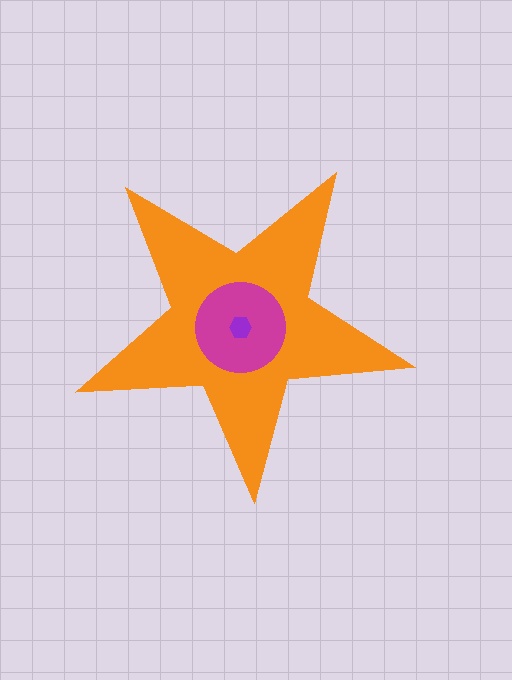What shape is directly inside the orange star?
The magenta circle.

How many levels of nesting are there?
3.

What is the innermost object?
The purple hexagon.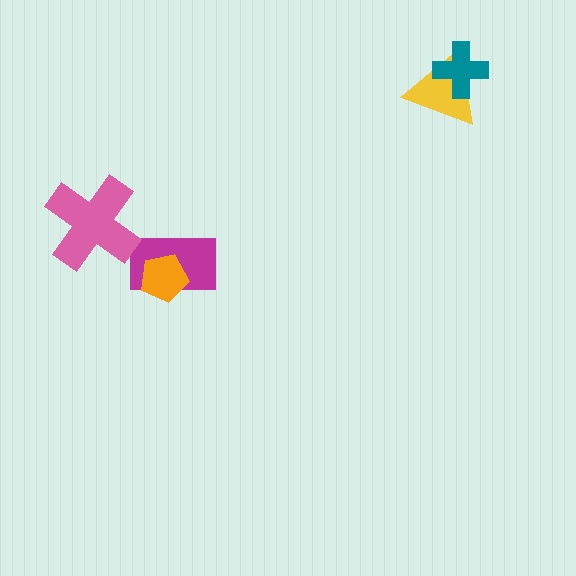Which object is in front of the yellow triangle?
The teal cross is in front of the yellow triangle.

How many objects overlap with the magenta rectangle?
1 object overlaps with the magenta rectangle.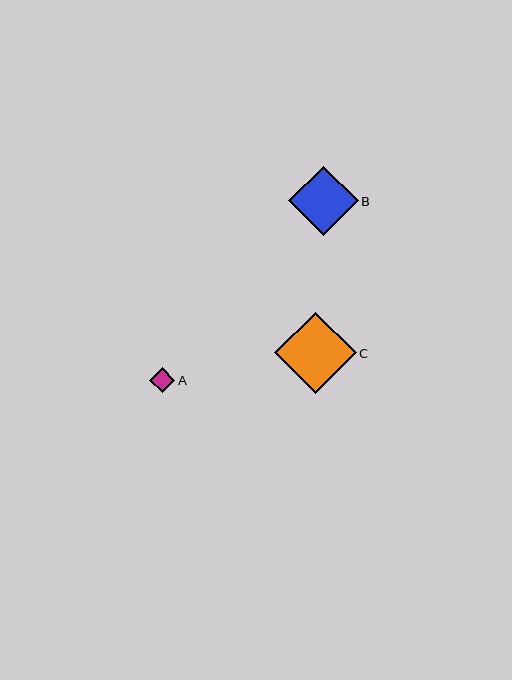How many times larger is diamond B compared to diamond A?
Diamond B is approximately 2.8 times the size of diamond A.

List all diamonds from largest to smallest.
From largest to smallest: C, B, A.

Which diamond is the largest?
Diamond C is the largest with a size of approximately 81 pixels.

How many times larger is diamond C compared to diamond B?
Diamond C is approximately 1.2 times the size of diamond B.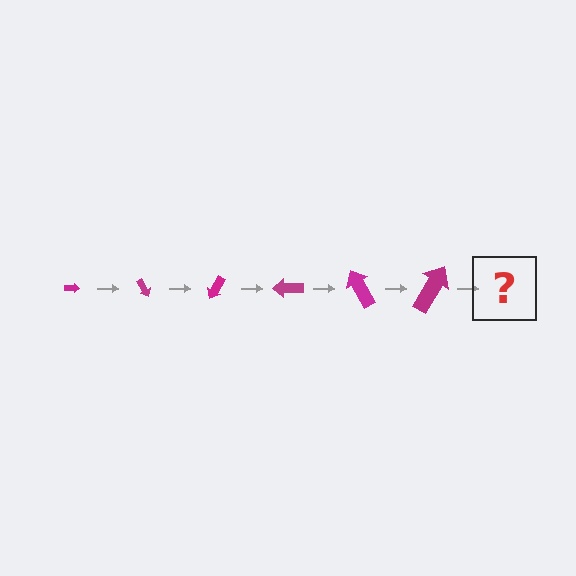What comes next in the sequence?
The next element should be an arrow, larger than the previous one and rotated 360 degrees from the start.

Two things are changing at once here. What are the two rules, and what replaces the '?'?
The two rules are that the arrow grows larger each step and it rotates 60 degrees each step. The '?' should be an arrow, larger than the previous one and rotated 360 degrees from the start.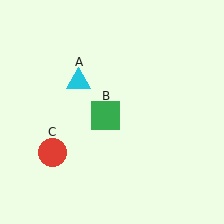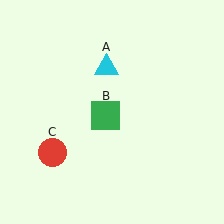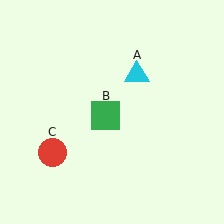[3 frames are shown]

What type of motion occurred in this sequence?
The cyan triangle (object A) rotated clockwise around the center of the scene.